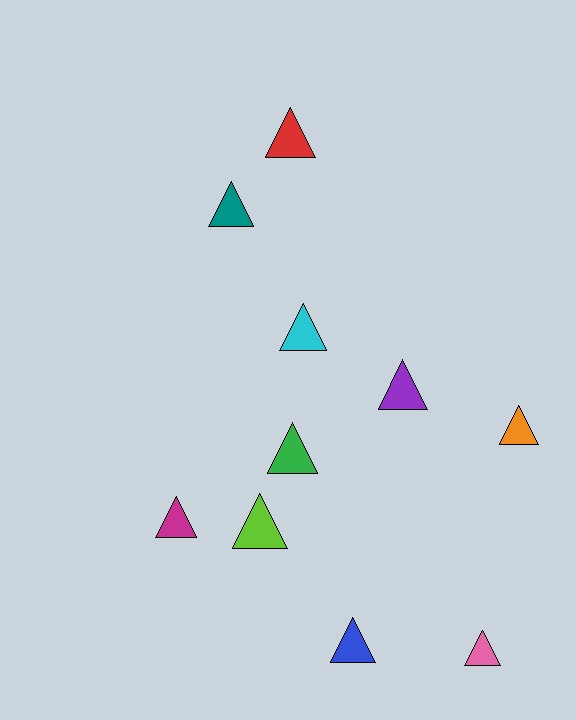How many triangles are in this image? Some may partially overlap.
There are 10 triangles.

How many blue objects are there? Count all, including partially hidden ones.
There is 1 blue object.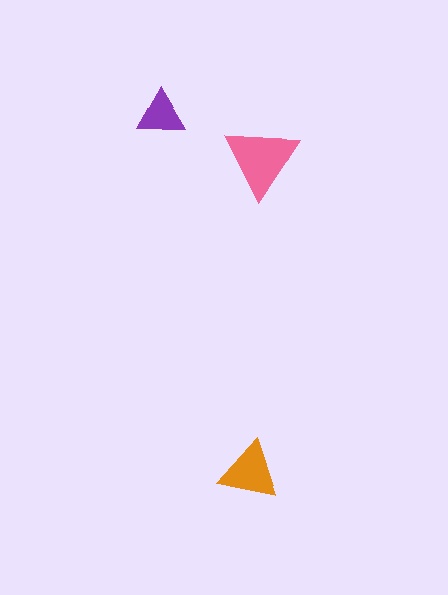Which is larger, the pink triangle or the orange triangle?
The pink one.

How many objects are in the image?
There are 3 objects in the image.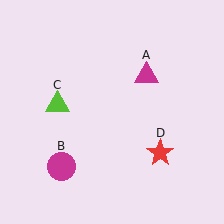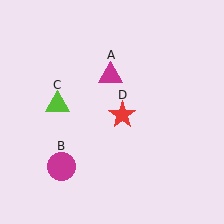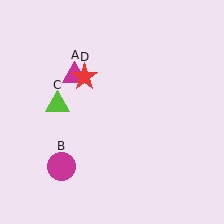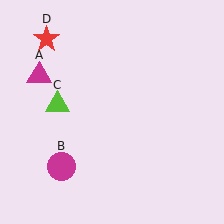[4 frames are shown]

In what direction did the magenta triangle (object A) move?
The magenta triangle (object A) moved left.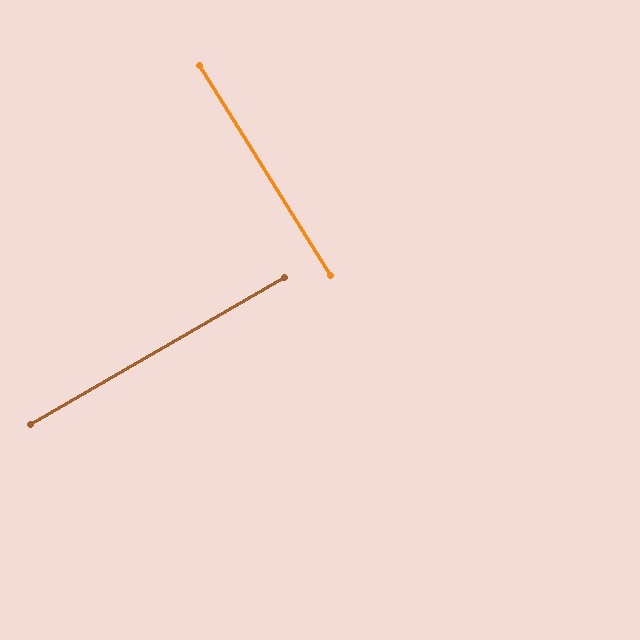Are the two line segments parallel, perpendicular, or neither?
Perpendicular — they meet at approximately 88°.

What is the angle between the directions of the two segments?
Approximately 88 degrees.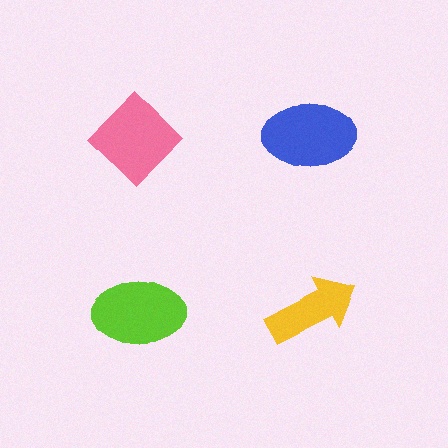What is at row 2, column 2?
A yellow arrow.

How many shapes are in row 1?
2 shapes.